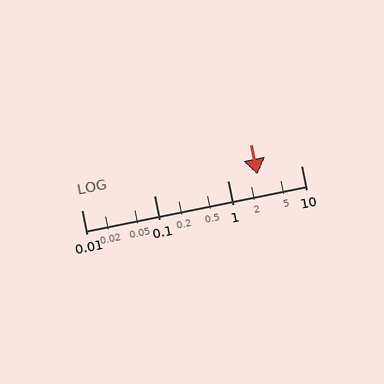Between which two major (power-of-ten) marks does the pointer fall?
The pointer is between 1 and 10.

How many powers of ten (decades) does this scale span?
The scale spans 3 decades, from 0.01 to 10.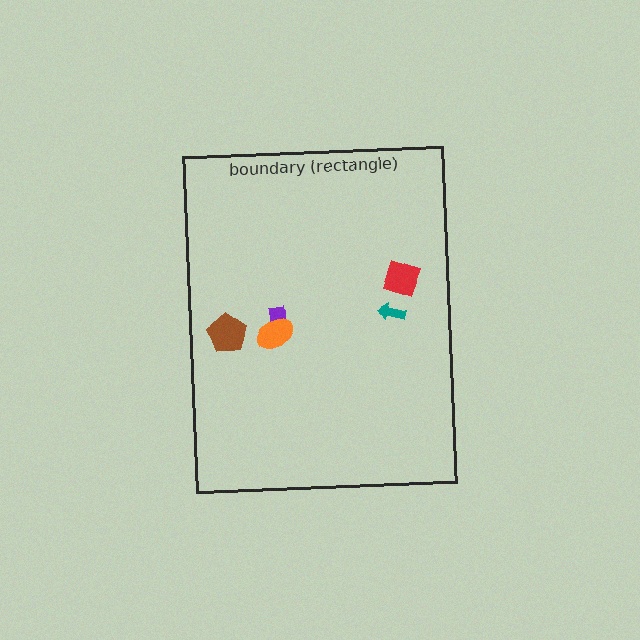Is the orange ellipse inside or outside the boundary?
Inside.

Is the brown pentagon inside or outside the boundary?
Inside.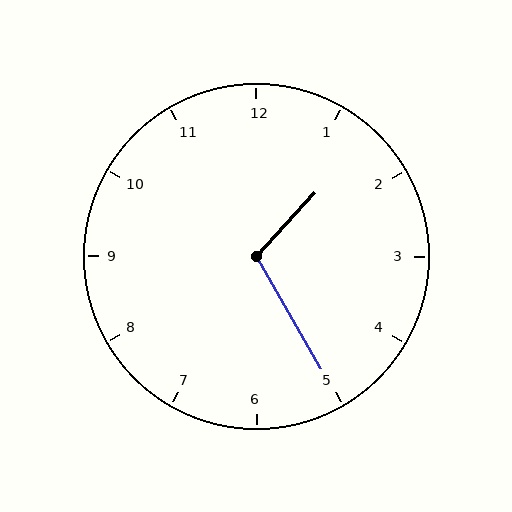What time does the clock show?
1:25.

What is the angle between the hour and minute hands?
Approximately 108 degrees.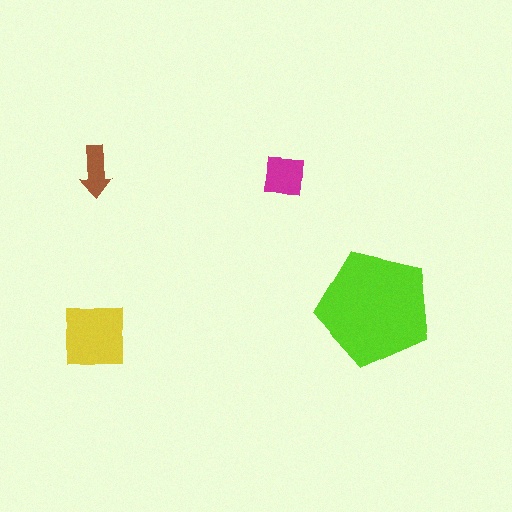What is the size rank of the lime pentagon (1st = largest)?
1st.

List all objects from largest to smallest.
The lime pentagon, the yellow square, the magenta square, the brown arrow.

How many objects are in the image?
There are 4 objects in the image.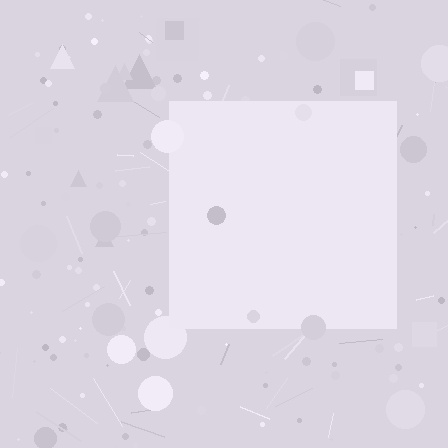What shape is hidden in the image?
A square is hidden in the image.